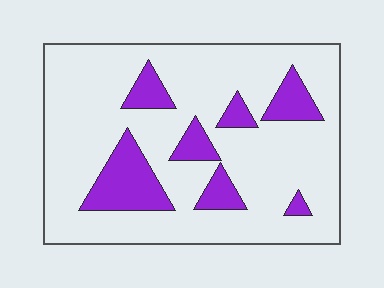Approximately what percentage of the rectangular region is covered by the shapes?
Approximately 20%.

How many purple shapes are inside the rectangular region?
7.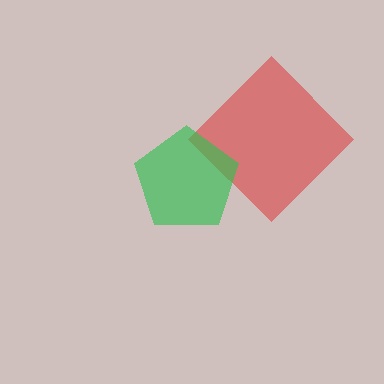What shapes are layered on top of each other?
The layered shapes are: a red diamond, a green pentagon.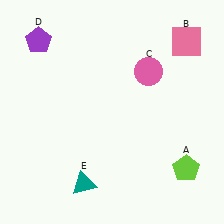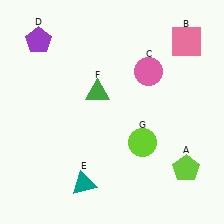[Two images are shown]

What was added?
A green triangle (F), a lime circle (G) were added in Image 2.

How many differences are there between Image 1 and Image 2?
There are 2 differences between the two images.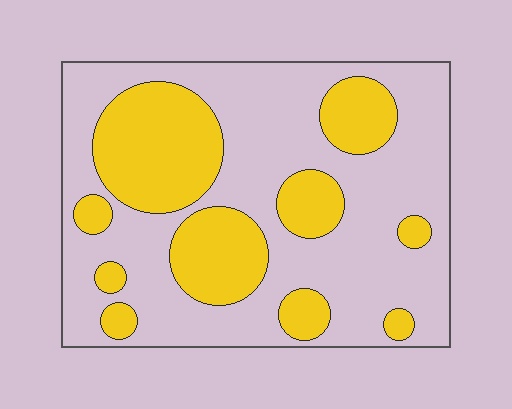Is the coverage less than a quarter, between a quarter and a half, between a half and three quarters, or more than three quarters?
Between a quarter and a half.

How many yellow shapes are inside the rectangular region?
10.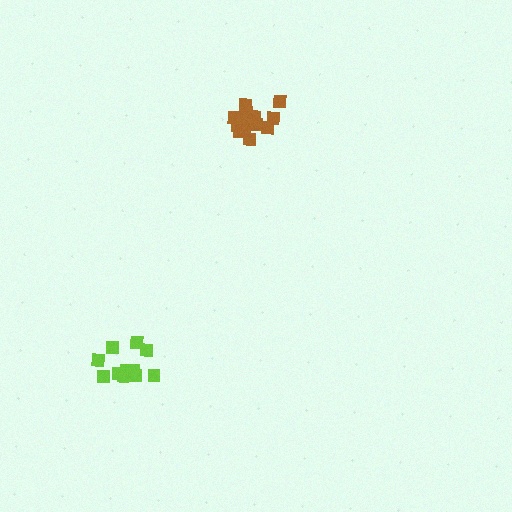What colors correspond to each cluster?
The clusters are colored: brown, lime.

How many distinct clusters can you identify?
There are 2 distinct clusters.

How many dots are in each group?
Group 1: 15 dots, Group 2: 11 dots (26 total).